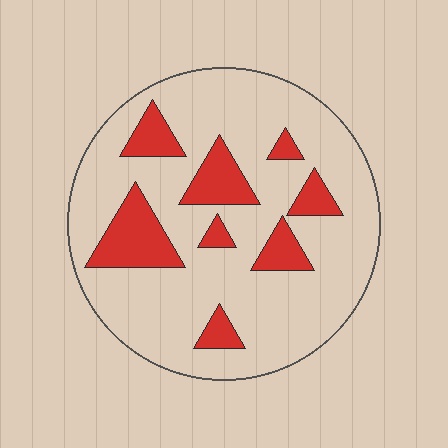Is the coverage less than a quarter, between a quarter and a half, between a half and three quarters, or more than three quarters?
Less than a quarter.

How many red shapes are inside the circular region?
8.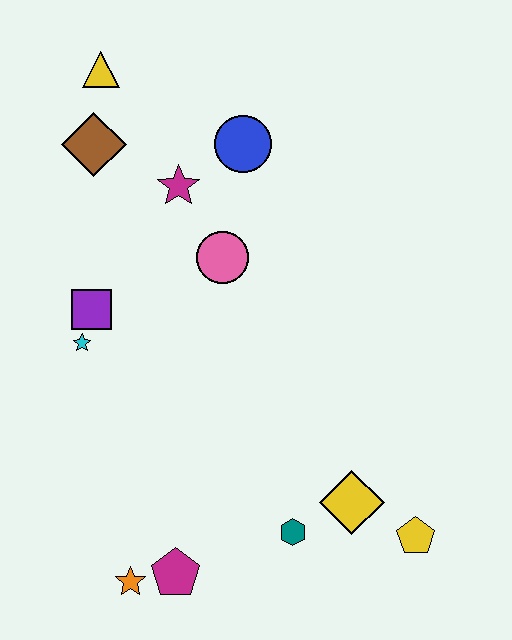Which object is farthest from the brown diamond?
The yellow pentagon is farthest from the brown diamond.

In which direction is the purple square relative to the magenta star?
The purple square is below the magenta star.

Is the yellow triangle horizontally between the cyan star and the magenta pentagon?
Yes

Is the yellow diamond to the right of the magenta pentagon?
Yes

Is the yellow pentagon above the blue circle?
No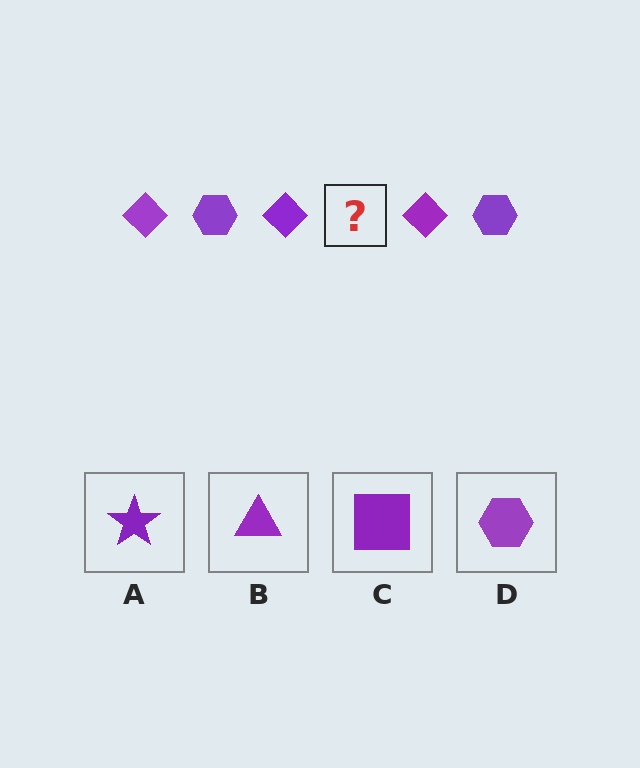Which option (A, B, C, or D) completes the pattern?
D.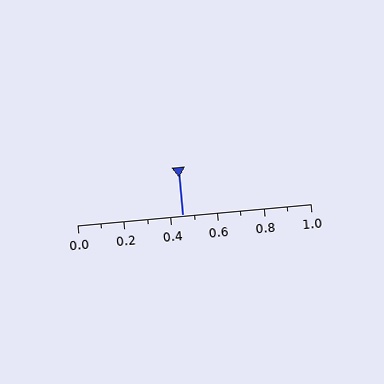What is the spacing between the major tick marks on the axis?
The major ticks are spaced 0.2 apart.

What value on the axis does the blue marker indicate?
The marker indicates approximately 0.45.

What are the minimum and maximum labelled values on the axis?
The axis runs from 0.0 to 1.0.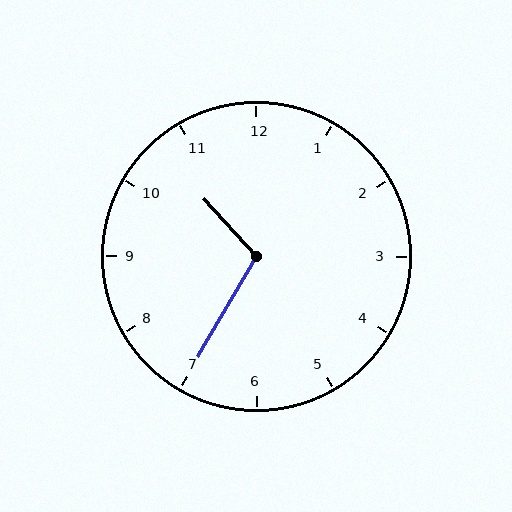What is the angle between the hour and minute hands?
Approximately 108 degrees.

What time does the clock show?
10:35.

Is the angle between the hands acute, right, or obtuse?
It is obtuse.